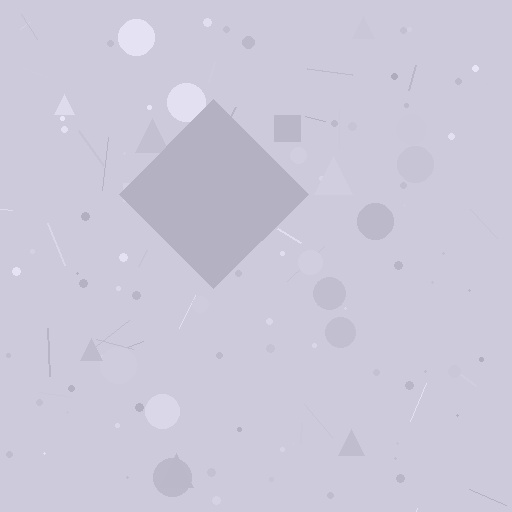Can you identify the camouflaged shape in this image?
The camouflaged shape is a diamond.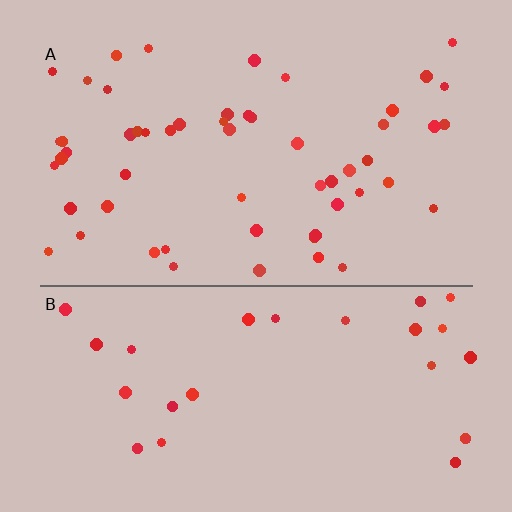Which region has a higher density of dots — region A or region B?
A (the top).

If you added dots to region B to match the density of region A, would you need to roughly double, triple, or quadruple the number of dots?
Approximately double.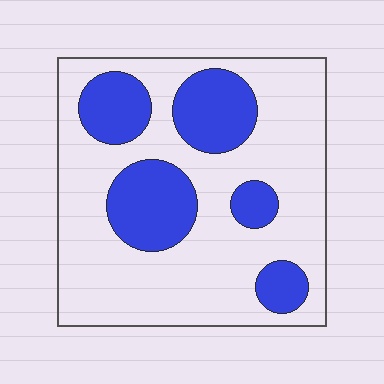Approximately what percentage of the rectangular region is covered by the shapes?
Approximately 30%.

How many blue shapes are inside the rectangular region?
5.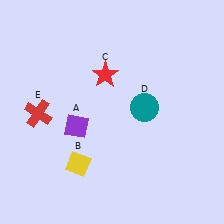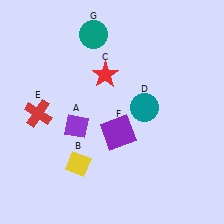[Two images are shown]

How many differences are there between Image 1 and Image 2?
There are 2 differences between the two images.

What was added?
A purple square (F), a teal circle (G) were added in Image 2.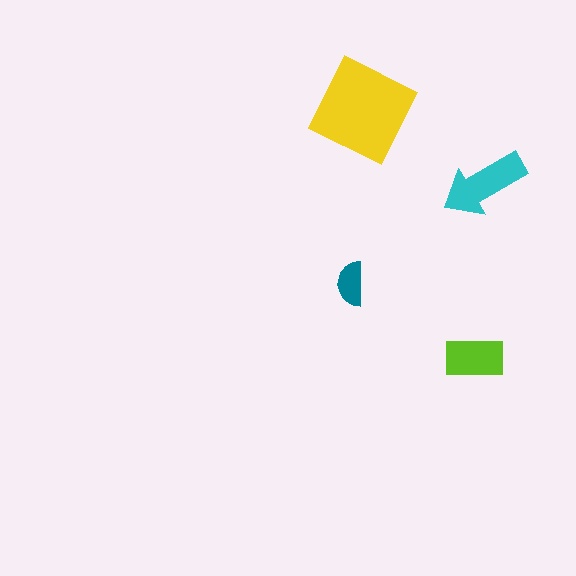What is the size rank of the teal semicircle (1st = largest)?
4th.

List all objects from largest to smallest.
The yellow square, the cyan arrow, the lime rectangle, the teal semicircle.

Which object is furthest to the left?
The teal semicircle is leftmost.